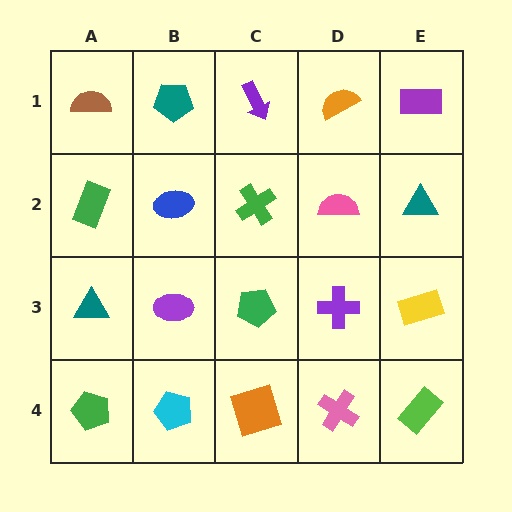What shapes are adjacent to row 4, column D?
A purple cross (row 3, column D), an orange square (row 4, column C), a lime rectangle (row 4, column E).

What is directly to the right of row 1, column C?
An orange semicircle.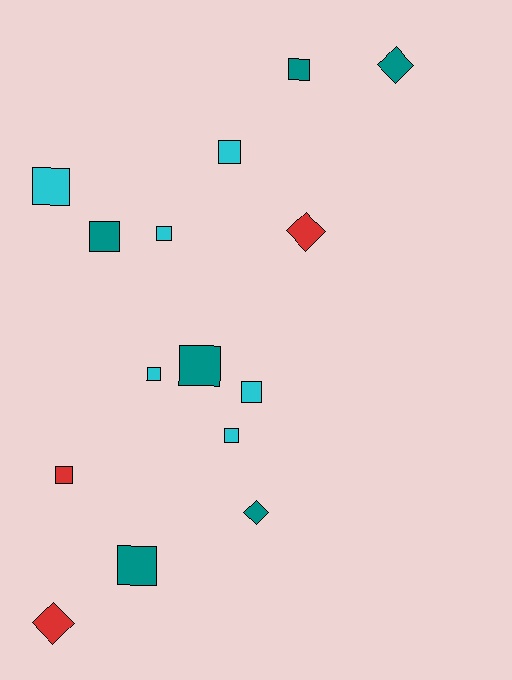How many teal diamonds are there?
There are 2 teal diamonds.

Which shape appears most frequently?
Square, with 11 objects.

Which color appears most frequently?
Cyan, with 6 objects.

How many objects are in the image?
There are 15 objects.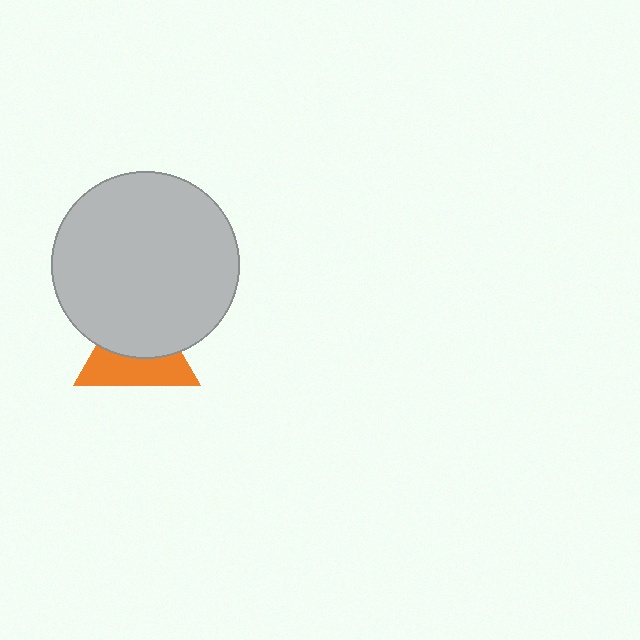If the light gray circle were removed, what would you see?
You would see the complete orange triangle.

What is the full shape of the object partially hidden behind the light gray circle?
The partially hidden object is an orange triangle.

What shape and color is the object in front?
The object in front is a light gray circle.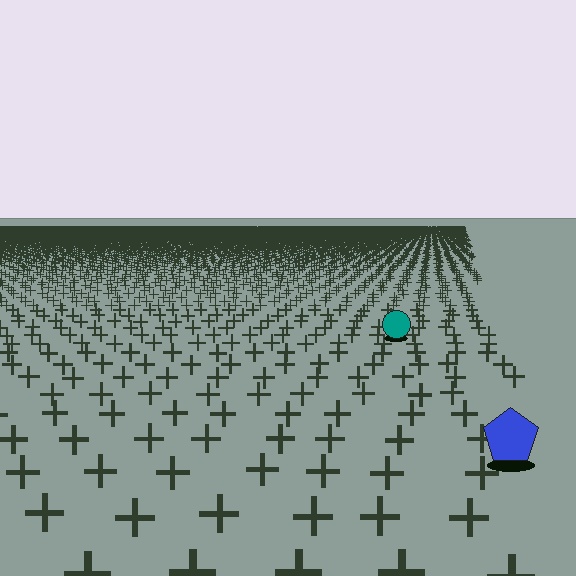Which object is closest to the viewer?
The blue pentagon is closest. The texture marks near it are larger and more spread out.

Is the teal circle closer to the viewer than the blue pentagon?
No. The blue pentagon is closer — you can tell from the texture gradient: the ground texture is coarser near it.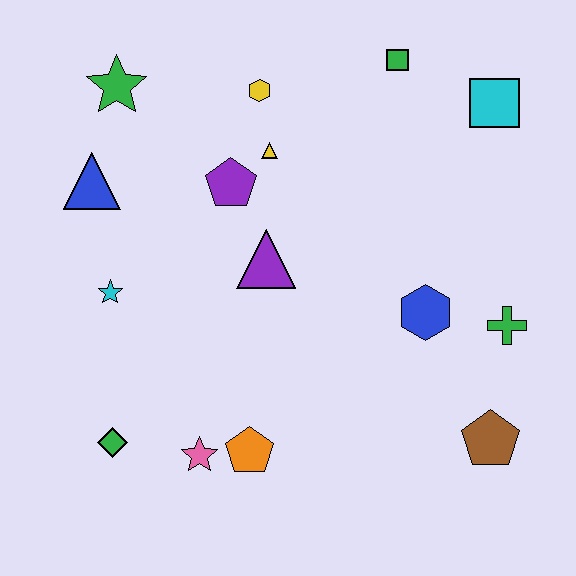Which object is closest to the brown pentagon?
The green cross is closest to the brown pentagon.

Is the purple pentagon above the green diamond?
Yes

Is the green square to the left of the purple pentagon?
No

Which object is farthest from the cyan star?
The cyan square is farthest from the cyan star.